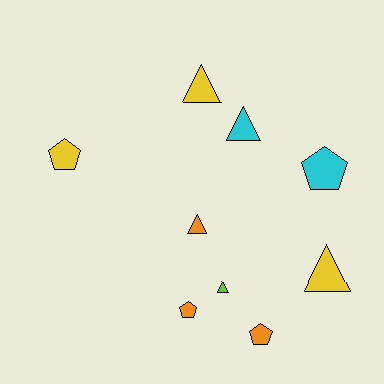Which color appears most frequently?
Orange, with 3 objects.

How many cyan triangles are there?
There is 1 cyan triangle.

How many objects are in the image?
There are 9 objects.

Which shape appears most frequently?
Triangle, with 5 objects.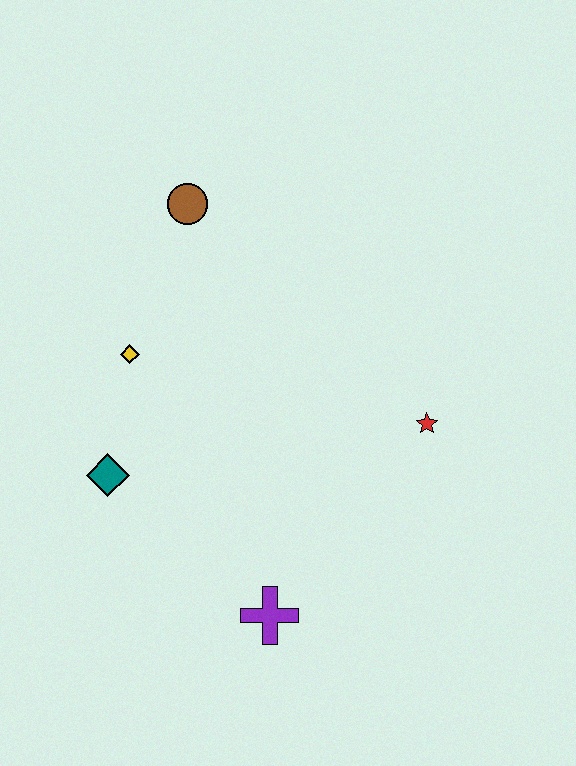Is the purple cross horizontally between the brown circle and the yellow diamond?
No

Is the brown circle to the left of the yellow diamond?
No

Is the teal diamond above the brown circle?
No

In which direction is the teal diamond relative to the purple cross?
The teal diamond is to the left of the purple cross.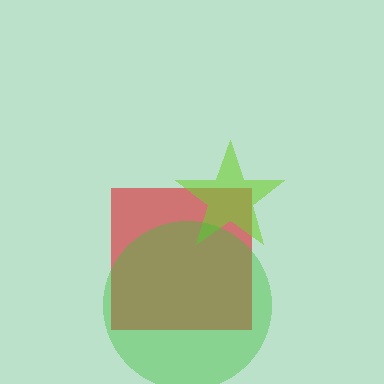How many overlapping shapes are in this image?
There are 3 overlapping shapes in the image.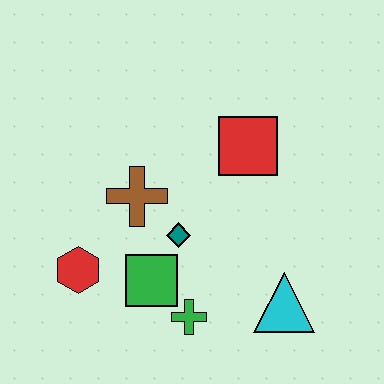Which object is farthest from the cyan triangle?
The red hexagon is farthest from the cyan triangle.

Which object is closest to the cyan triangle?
The green cross is closest to the cyan triangle.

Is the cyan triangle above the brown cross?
No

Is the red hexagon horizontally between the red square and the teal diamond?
No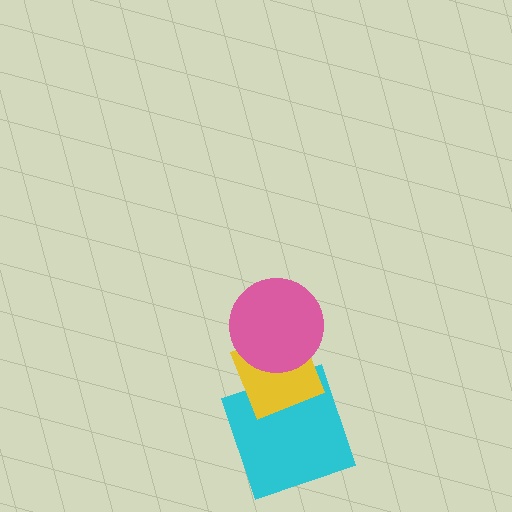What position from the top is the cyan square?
The cyan square is 3rd from the top.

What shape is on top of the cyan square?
The yellow diamond is on top of the cyan square.